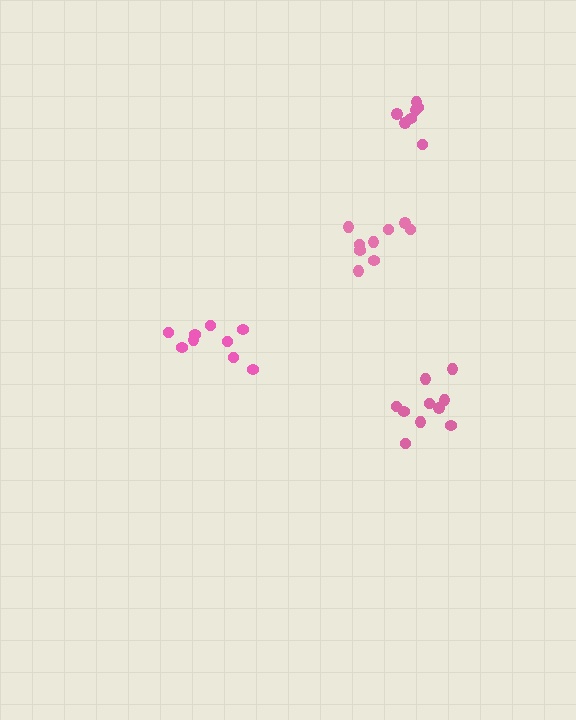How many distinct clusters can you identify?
There are 4 distinct clusters.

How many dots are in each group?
Group 1: 7 dots, Group 2: 9 dots, Group 3: 10 dots, Group 4: 9 dots (35 total).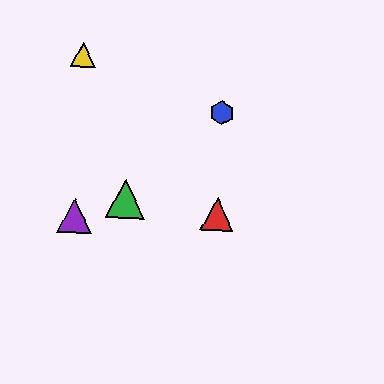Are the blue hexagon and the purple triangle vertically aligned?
No, the blue hexagon is at x≈222 and the purple triangle is at x≈75.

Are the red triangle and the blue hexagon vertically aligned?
Yes, both are at x≈217.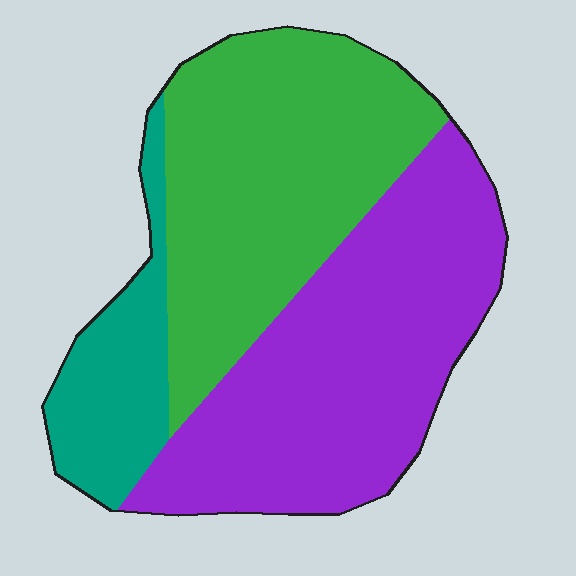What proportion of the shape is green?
Green covers around 40% of the shape.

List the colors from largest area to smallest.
From largest to smallest: purple, green, teal.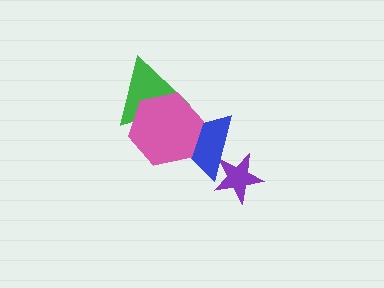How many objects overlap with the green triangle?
1 object overlaps with the green triangle.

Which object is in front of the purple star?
The blue triangle is in front of the purple star.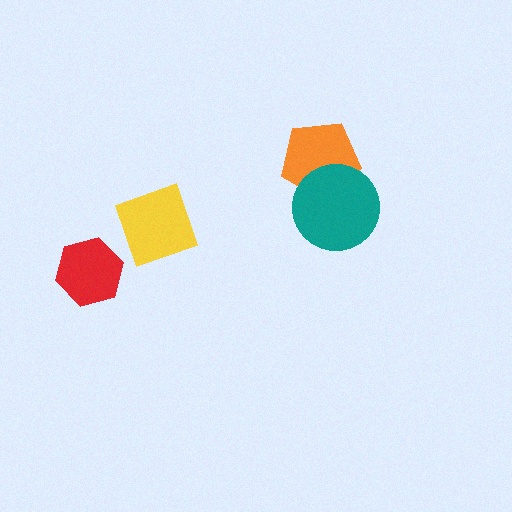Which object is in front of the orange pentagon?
The teal circle is in front of the orange pentagon.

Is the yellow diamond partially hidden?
No, no other shape covers it.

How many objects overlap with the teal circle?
1 object overlaps with the teal circle.